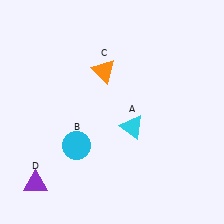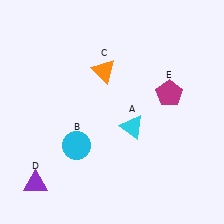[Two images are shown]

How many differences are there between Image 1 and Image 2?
There is 1 difference between the two images.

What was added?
A magenta pentagon (E) was added in Image 2.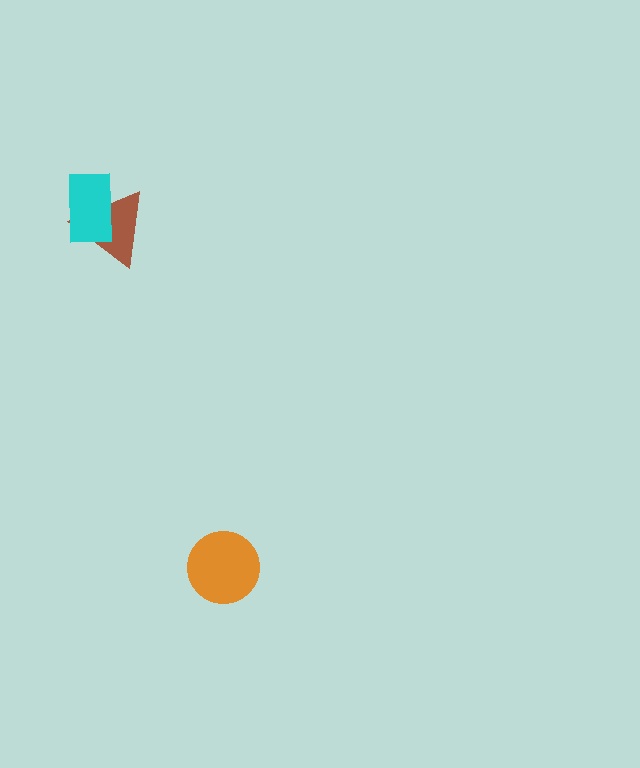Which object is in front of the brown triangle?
The cyan rectangle is in front of the brown triangle.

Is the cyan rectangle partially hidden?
No, no other shape covers it.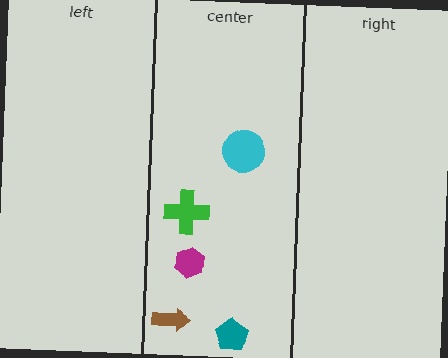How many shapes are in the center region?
5.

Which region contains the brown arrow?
The center region.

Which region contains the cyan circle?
The center region.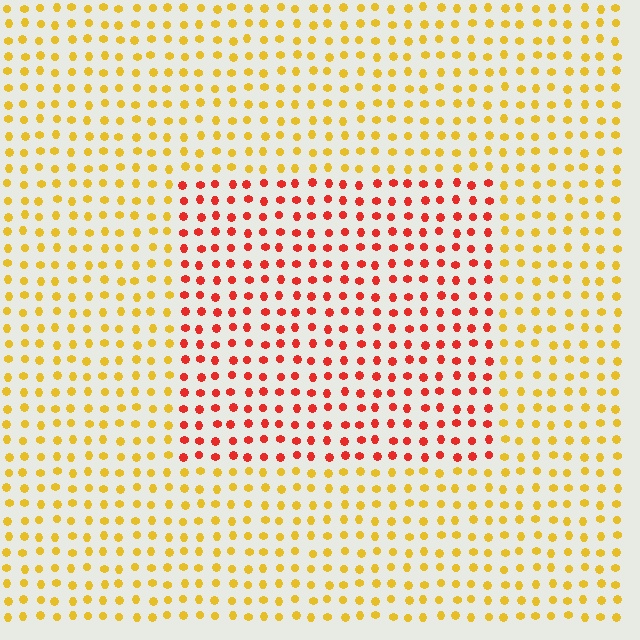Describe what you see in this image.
The image is filled with small yellow elements in a uniform arrangement. A rectangle-shaped region is visible where the elements are tinted to a slightly different hue, forming a subtle color boundary.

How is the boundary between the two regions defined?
The boundary is defined purely by a slight shift in hue (about 47 degrees). Spacing, size, and orientation are identical on both sides.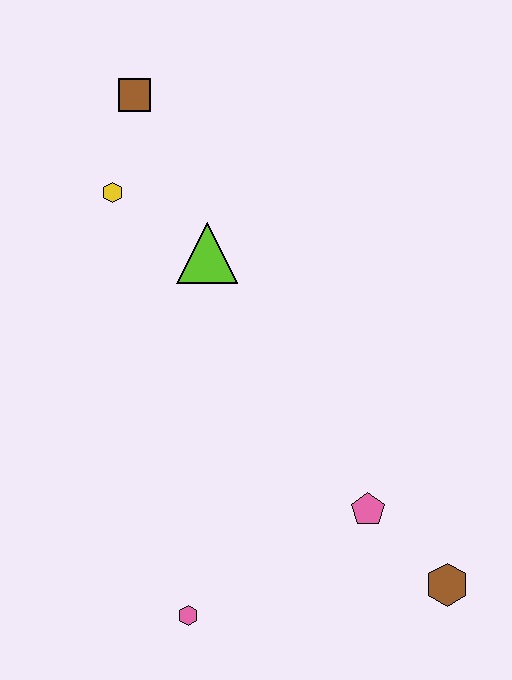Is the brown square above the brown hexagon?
Yes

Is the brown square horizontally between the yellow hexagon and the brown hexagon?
Yes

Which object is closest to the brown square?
The yellow hexagon is closest to the brown square.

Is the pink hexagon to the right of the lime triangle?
No